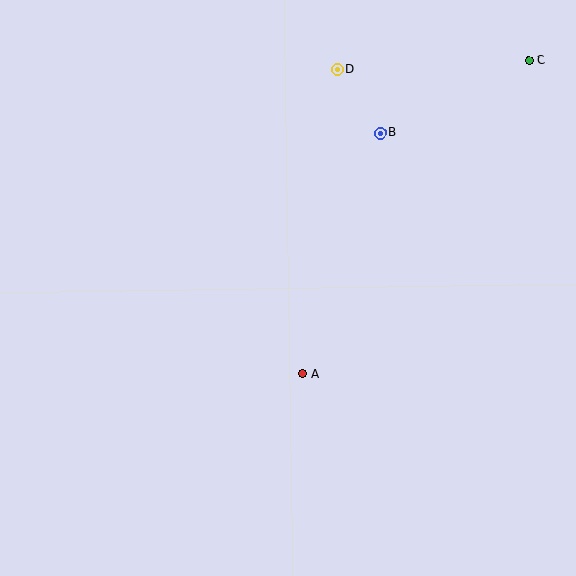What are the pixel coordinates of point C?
Point C is at (529, 61).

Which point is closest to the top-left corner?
Point D is closest to the top-left corner.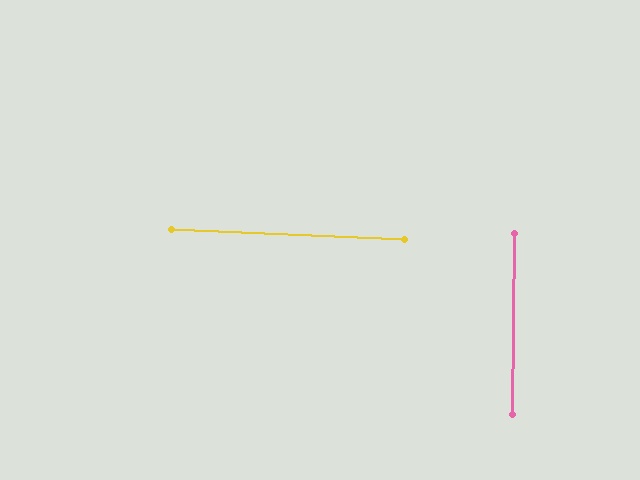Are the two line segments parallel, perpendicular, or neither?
Perpendicular — they meet at approximately 88°.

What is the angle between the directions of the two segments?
Approximately 88 degrees.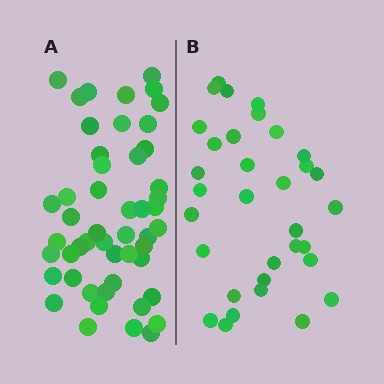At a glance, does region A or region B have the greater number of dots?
Region A (the left region) has more dots.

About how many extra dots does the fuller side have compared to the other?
Region A has approximately 15 more dots than region B.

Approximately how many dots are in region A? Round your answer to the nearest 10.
About 50 dots.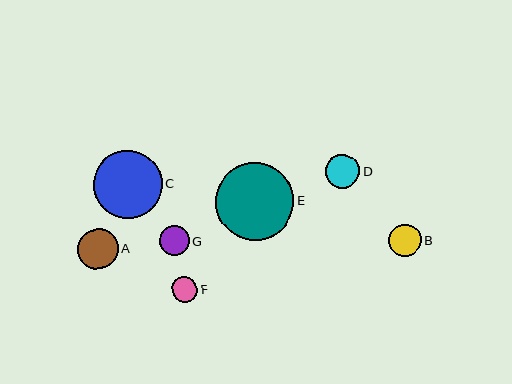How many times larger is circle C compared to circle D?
Circle C is approximately 2.0 times the size of circle D.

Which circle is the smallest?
Circle F is the smallest with a size of approximately 25 pixels.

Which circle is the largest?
Circle E is the largest with a size of approximately 78 pixels.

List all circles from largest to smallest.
From largest to smallest: E, C, A, D, B, G, F.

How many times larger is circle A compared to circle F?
Circle A is approximately 1.6 times the size of circle F.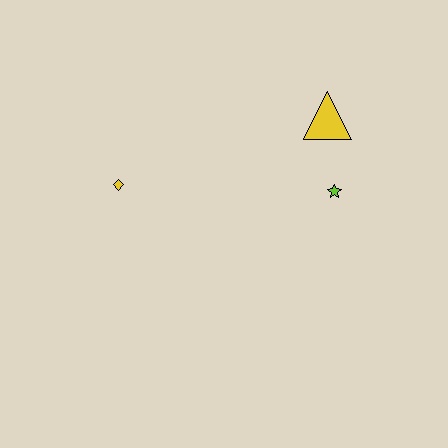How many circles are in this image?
There are no circles.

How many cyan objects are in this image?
There are no cyan objects.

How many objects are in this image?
There are 3 objects.